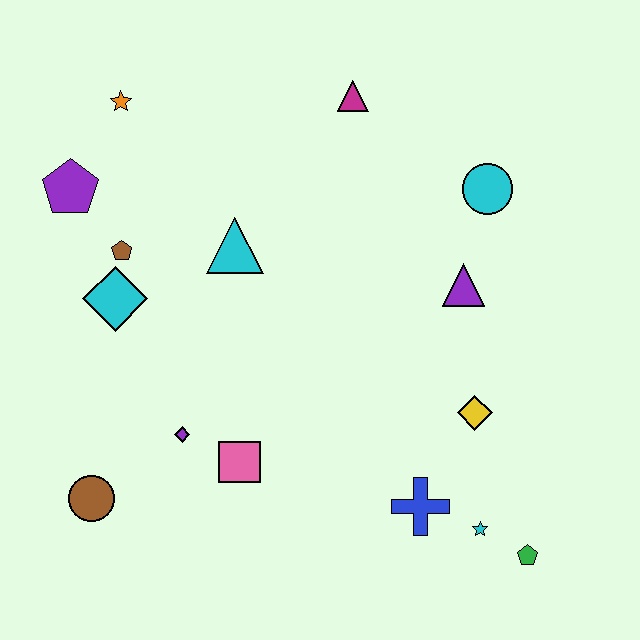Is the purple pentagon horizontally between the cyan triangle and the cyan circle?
No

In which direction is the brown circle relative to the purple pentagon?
The brown circle is below the purple pentagon.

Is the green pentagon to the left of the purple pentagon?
No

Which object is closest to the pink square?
The purple diamond is closest to the pink square.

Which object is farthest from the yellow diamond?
The orange star is farthest from the yellow diamond.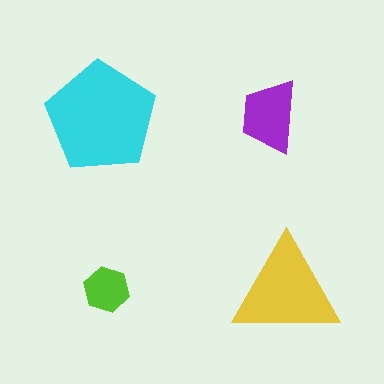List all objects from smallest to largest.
The lime hexagon, the purple trapezoid, the yellow triangle, the cyan pentagon.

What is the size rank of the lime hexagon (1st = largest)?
4th.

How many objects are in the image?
There are 4 objects in the image.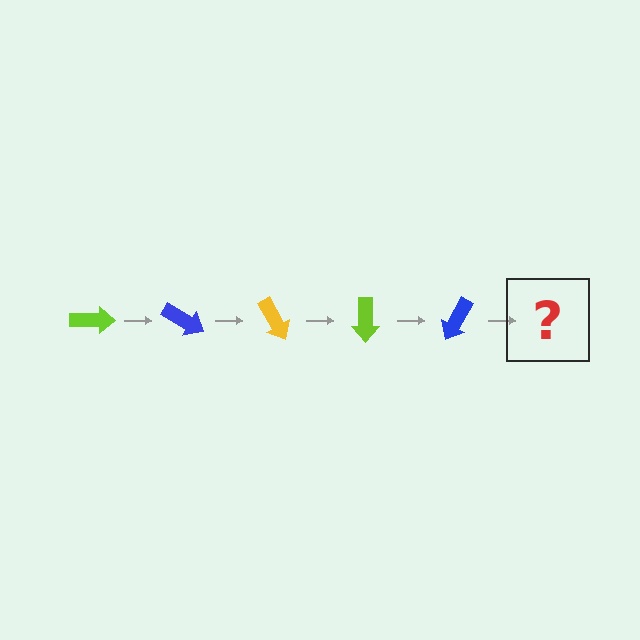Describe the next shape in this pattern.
It should be a yellow arrow, rotated 150 degrees from the start.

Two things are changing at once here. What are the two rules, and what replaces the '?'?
The two rules are that it rotates 30 degrees each step and the color cycles through lime, blue, and yellow. The '?' should be a yellow arrow, rotated 150 degrees from the start.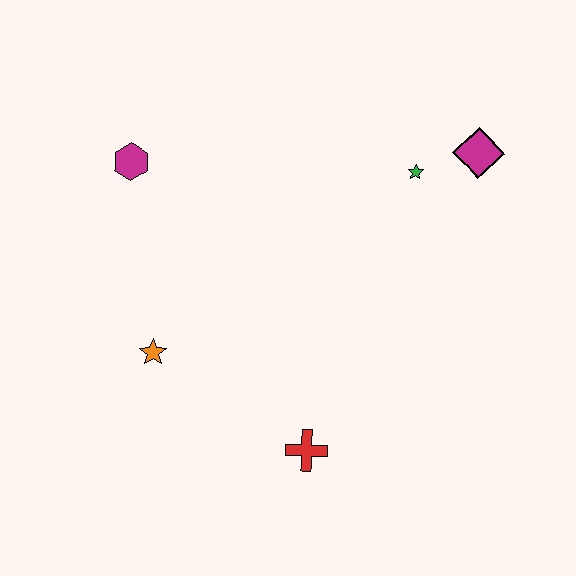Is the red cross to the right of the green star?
No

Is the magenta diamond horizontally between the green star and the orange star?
No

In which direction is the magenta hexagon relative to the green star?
The magenta hexagon is to the left of the green star.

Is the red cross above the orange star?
No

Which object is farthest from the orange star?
The magenta diamond is farthest from the orange star.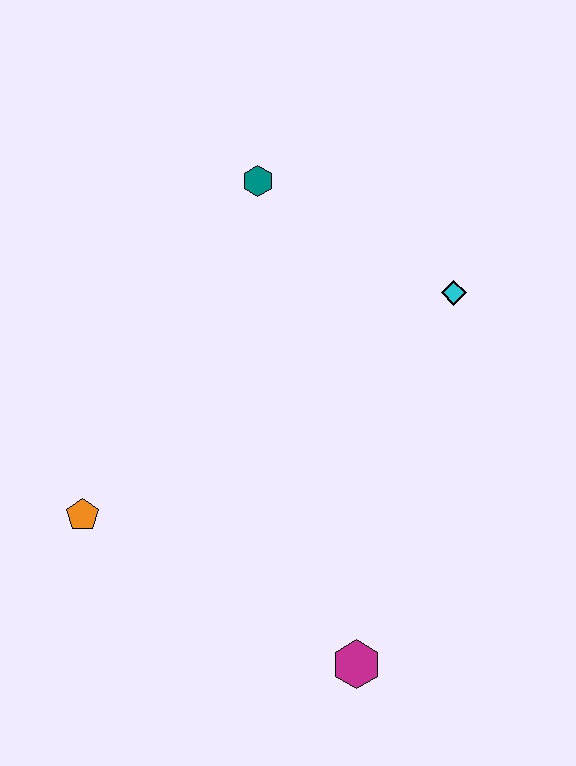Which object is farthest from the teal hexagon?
The magenta hexagon is farthest from the teal hexagon.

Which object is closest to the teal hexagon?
The cyan diamond is closest to the teal hexagon.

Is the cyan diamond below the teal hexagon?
Yes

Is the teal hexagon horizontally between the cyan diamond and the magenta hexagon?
No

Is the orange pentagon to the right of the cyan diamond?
No